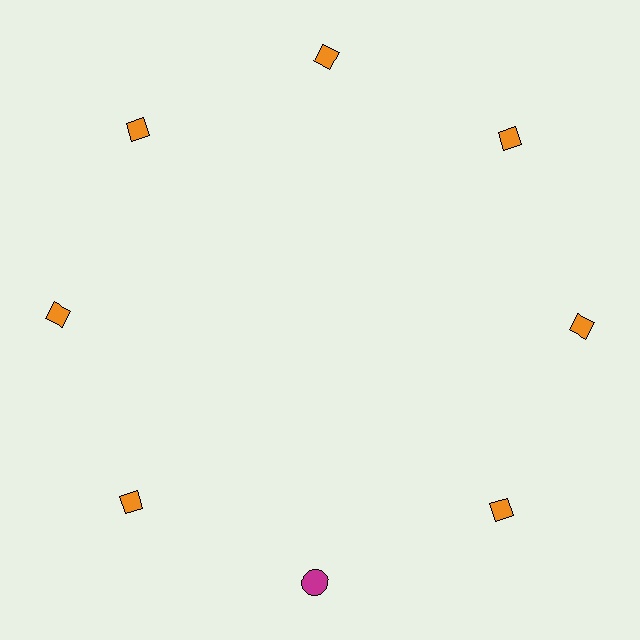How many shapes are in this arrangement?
There are 8 shapes arranged in a ring pattern.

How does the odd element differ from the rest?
It differs in both color (magenta instead of orange) and shape (circle instead of diamond).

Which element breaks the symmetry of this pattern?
The magenta circle at roughly the 6 o'clock position breaks the symmetry. All other shapes are orange diamonds.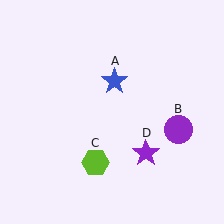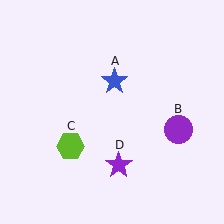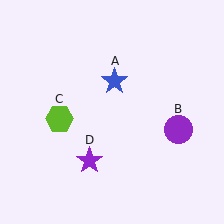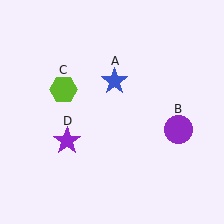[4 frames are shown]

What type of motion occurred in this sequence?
The lime hexagon (object C), purple star (object D) rotated clockwise around the center of the scene.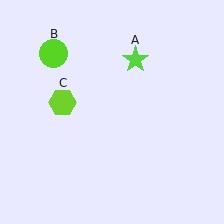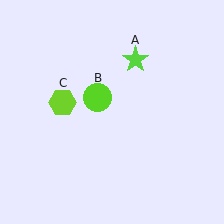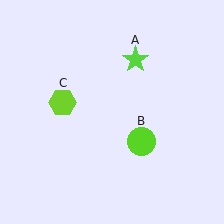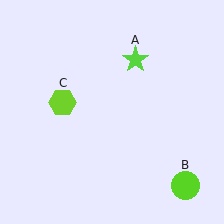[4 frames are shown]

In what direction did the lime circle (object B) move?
The lime circle (object B) moved down and to the right.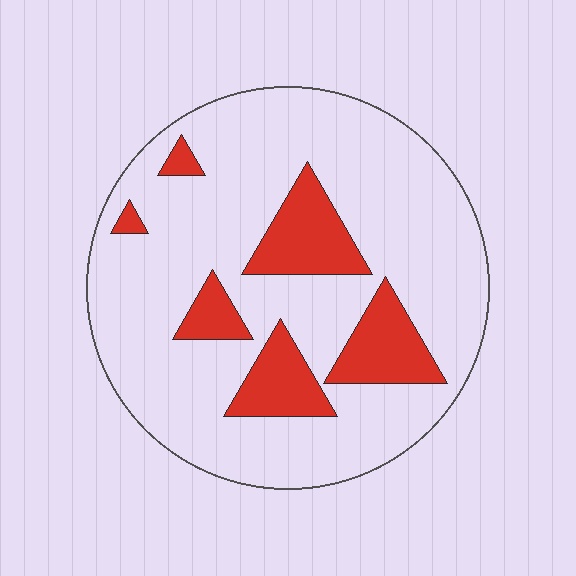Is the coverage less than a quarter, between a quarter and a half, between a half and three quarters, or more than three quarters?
Less than a quarter.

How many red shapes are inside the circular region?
6.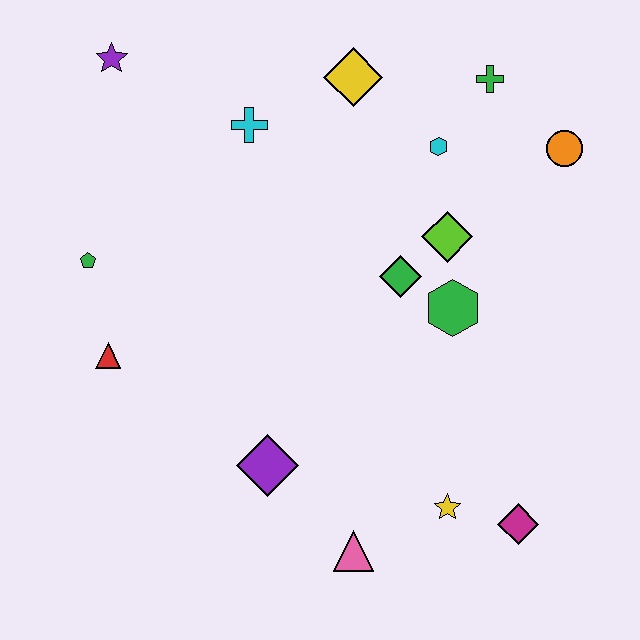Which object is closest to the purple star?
The cyan cross is closest to the purple star.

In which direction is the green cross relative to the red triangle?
The green cross is to the right of the red triangle.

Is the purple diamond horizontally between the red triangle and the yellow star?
Yes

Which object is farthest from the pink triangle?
The purple star is farthest from the pink triangle.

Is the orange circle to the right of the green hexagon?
Yes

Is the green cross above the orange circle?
Yes